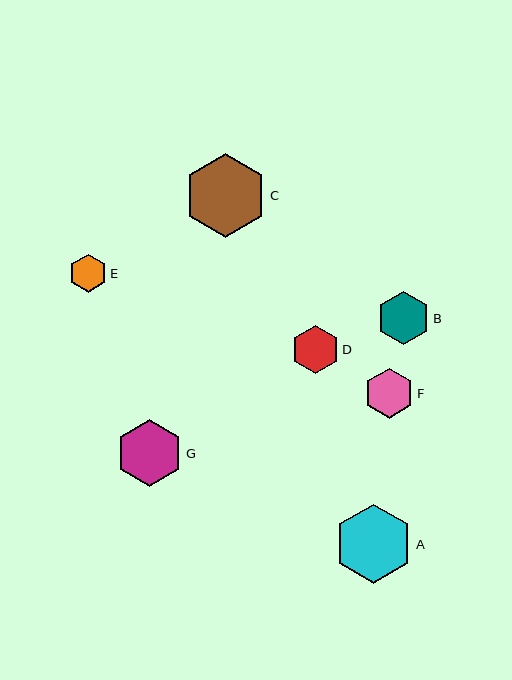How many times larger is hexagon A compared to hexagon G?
Hexagon A is approximately 1.2 times the size of hexagon G.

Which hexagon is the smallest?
Hexagon E is the smallest with a size of approximately 38 pixels.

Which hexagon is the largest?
Hexagon C is the largest with a size of approximately 83 pixels.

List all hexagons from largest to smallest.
From largest to smallest: C, A, G, B, F, D, E.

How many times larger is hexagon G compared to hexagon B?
Hexagon G is approximately 1.2 times the size of hexagon B.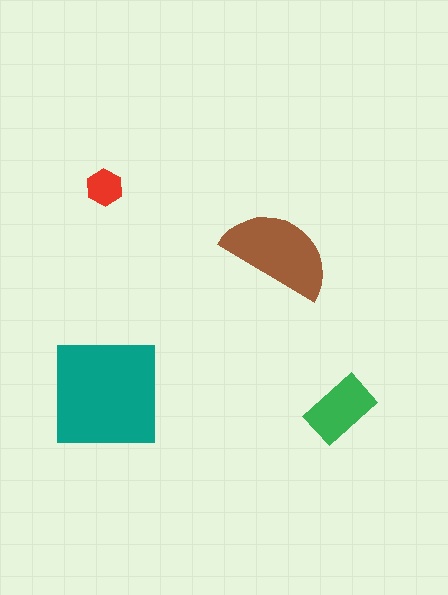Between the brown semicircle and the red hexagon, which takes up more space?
The brown semicircle.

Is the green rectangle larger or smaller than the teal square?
Smaller.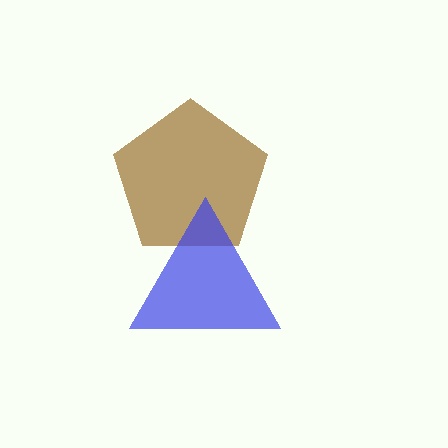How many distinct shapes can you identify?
There are 2 distinct shapes: a brown pentagon, a blue triangle.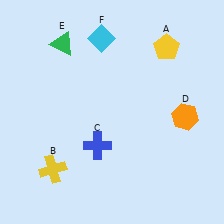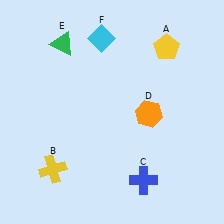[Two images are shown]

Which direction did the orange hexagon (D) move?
The orange hexagon (D) moved left.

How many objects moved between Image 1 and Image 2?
2 objects moved between the two images.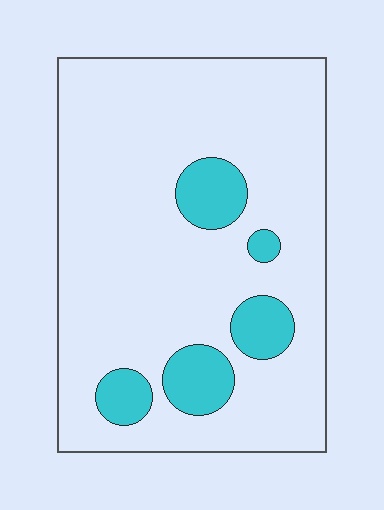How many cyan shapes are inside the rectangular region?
5.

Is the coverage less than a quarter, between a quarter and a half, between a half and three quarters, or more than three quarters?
Less than a quarter.